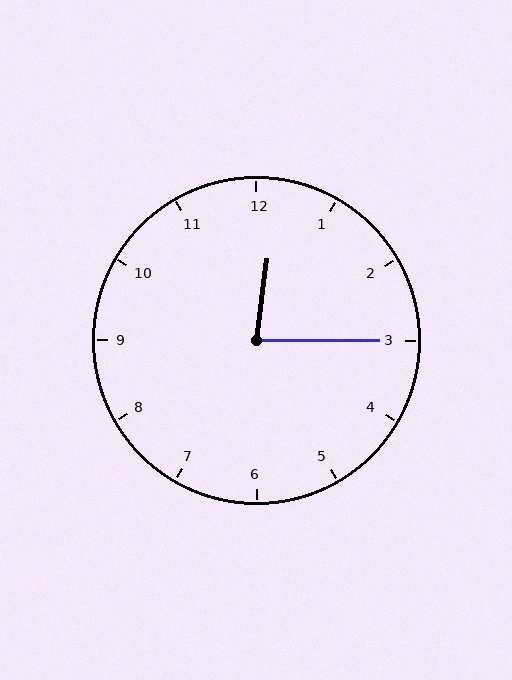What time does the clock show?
12:15.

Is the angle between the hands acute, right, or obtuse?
It is acute.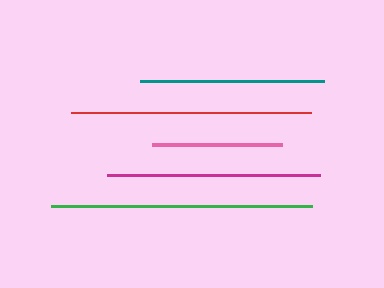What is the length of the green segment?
The green segment is approximately 260 pixels long.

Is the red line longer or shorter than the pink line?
The red line is longer than the pink line.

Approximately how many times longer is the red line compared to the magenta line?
The red line is approximately 1.1 times the length of the magenta line.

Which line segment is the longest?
The green line is the longest at approximately 260 pixels.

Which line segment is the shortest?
The pink line is the shortest at approximately 130 pixels.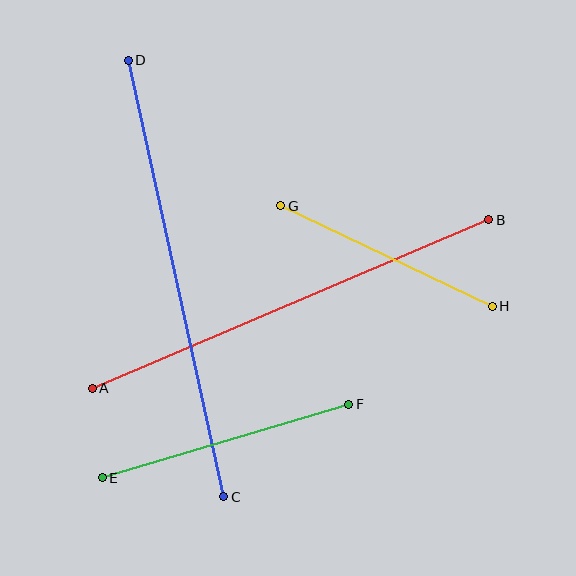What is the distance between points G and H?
The distance is approximately 234 pixels.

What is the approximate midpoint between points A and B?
The midpoint is at approximately (291, 304) pixels.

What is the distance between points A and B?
The distance is approximately 431 pixels.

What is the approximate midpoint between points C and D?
The midpoint is at approximately (176, 278) pixels.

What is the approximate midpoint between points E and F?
The midpoint is at approximately (226, 441) pixels.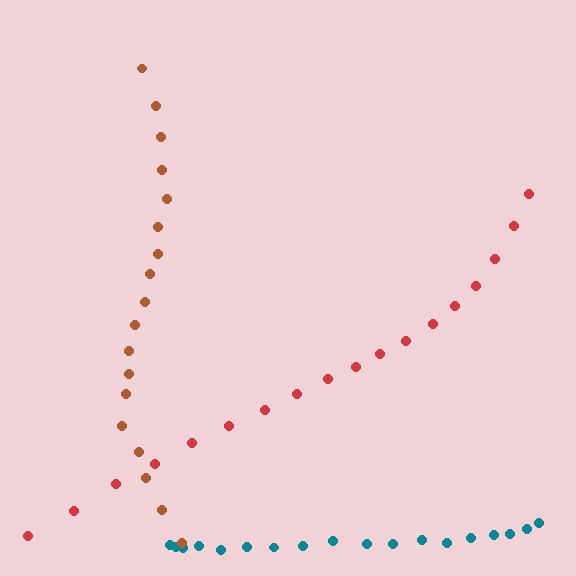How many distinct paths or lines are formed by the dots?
There are 3 distinct paths.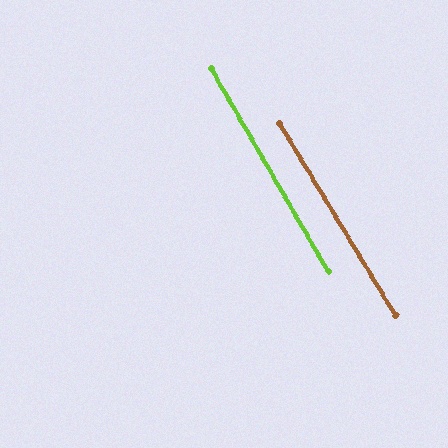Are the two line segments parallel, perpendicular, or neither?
Parallel — their directions differ by only 1.3°.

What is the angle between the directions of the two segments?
Approximately 1 degree.